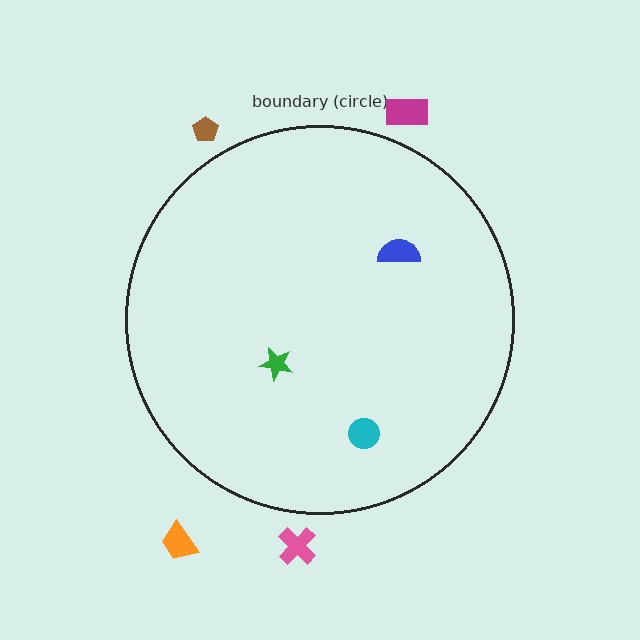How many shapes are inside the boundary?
3 inside, 4 outside.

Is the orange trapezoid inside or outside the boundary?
Outside.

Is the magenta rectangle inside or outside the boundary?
Outside.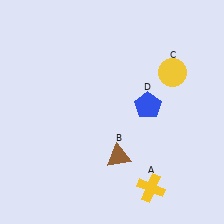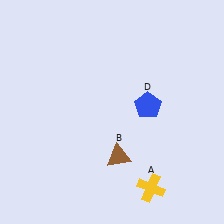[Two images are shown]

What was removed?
The yellow circle (C) was removed in Image 2.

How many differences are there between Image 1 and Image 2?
There is 1 difference between the two images.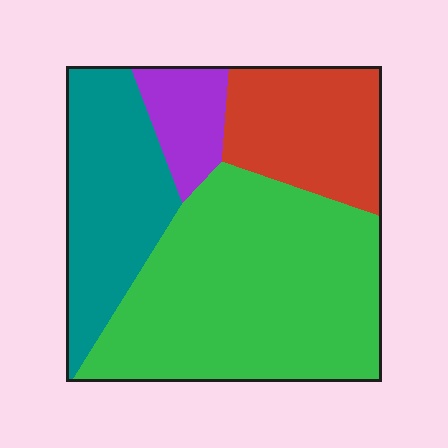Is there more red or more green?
Green.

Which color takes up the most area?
Green, at roughly 50%.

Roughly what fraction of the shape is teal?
Teal covers 23% of the shape.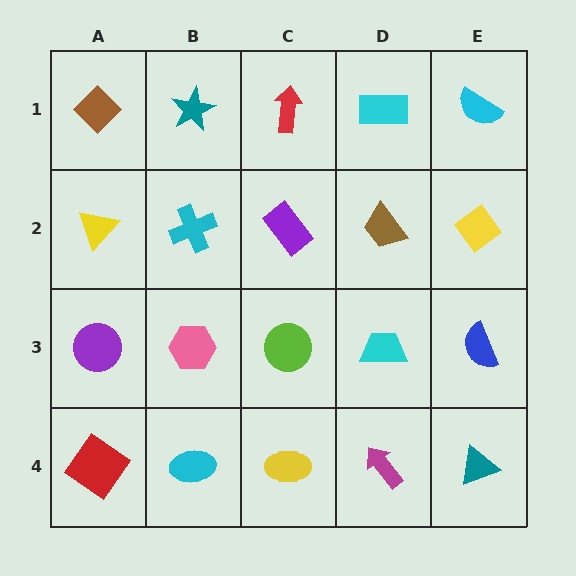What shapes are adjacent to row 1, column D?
A brown trapezoid (row 2, column D), a red arrow (row 1, column C), a cyan semicircle (row 1, column E).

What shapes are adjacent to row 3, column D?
A brown trapezoid (row 2, column D), a magenta arrow (row 4, column D), a lime circle (row 3, column C), a blue semicircle (row 3, column E).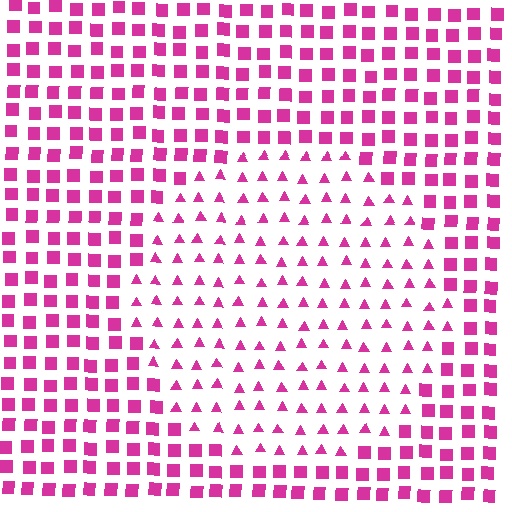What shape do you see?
I see a circle.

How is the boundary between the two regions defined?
The boundary is defined by a change in element shape: triangles inside vs. squares outside. All elements share the same color and spacing.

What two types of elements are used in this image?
The image uses triangles inside the circle region and squares outside it.